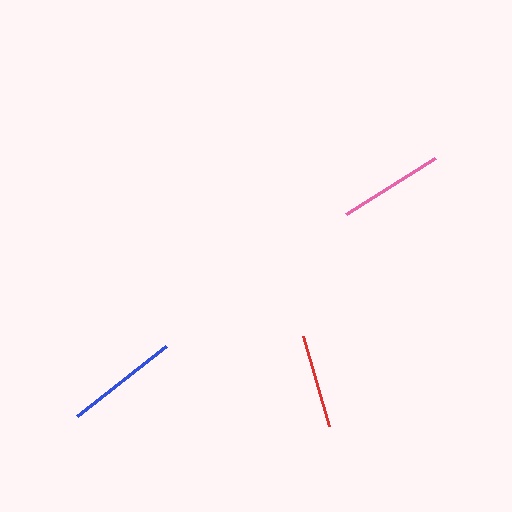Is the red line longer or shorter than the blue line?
The blue line is longer than the red line.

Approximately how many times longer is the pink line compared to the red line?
The pink line is approximately 1.1 times the length of the red line.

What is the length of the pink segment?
The pink segment is approximately 105 pixels long.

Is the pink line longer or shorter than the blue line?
The blue line is longer than the pink line.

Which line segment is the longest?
The blue line is the longest at approximately 113 pixels.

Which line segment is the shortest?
The red line is the shortest at approximately 94 pixels.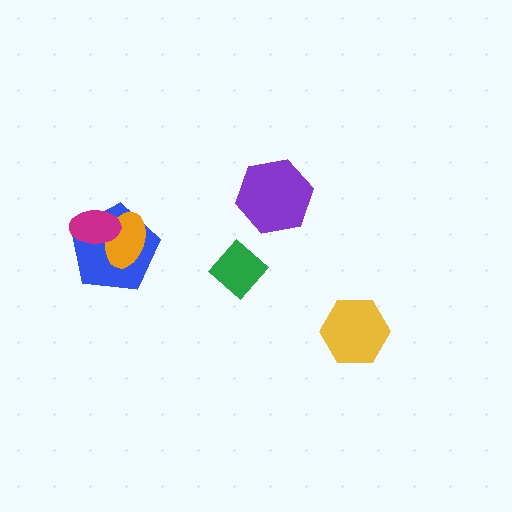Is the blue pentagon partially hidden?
Yes, it is partially covered by another shape.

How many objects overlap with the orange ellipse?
2 objects overlap with the orange ellipse.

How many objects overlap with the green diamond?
0 objects overlap with the green diamond.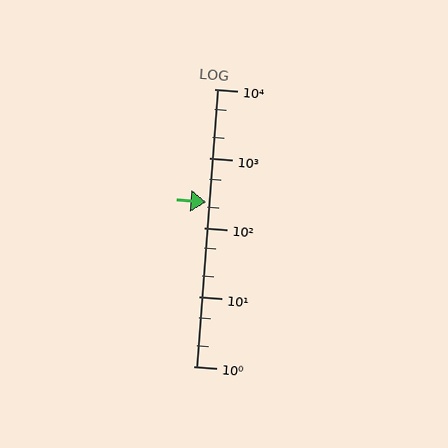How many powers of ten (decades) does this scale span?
The scale spans 4 decades, from 1 to 10000.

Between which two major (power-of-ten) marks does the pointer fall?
The pointer is between 100 and 1000.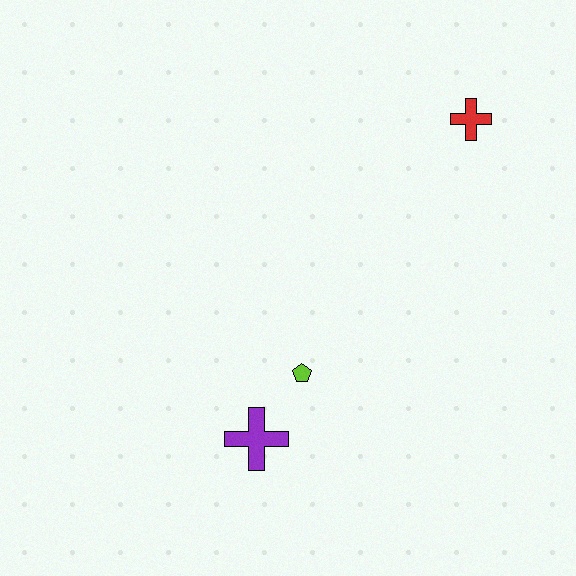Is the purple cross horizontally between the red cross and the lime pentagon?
No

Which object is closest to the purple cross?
The lime pentagon is closest to the purple cross.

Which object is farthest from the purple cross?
The red cross is farthest from the purple cross.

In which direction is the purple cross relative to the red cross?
The purple cross is below the red cross.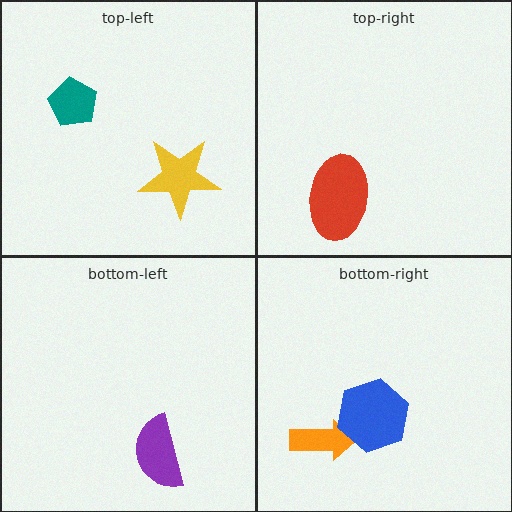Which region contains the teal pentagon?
The top-left region.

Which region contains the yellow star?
The top-left region.